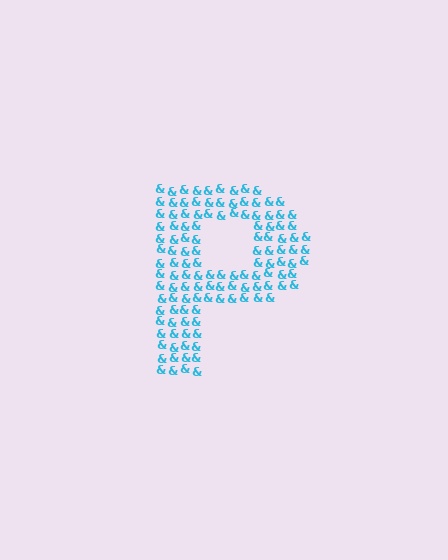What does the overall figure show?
The overall figure shows the letter P.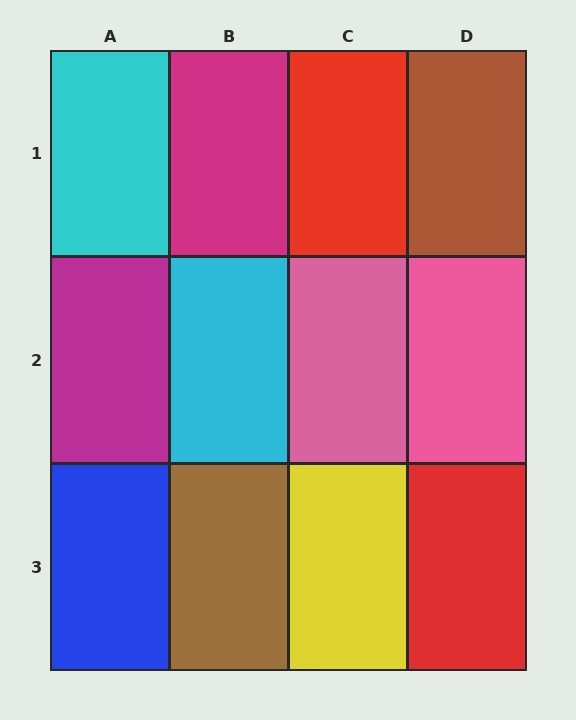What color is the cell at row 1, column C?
Red.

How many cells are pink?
2 cells are pink.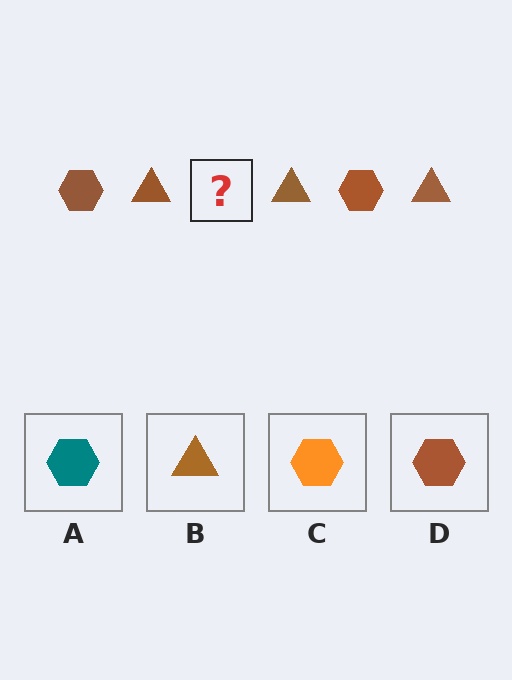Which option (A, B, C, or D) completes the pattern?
D.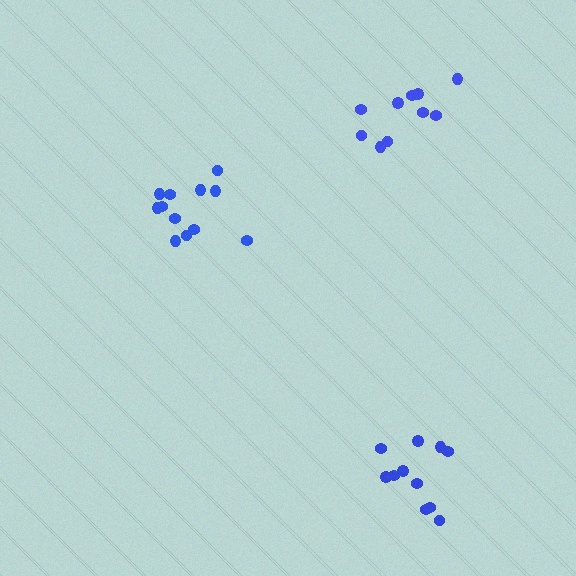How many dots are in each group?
Group 1: 10 dots, Group 2: 12 dots, Group 3: 11 dots (33 total).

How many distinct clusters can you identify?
There are 3 distinct clusters.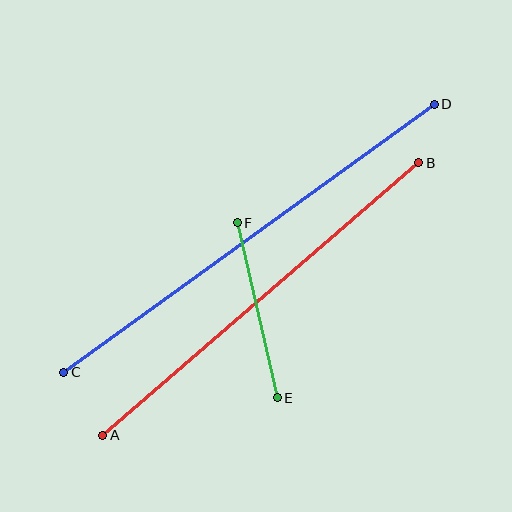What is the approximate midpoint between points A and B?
The midpoint is at approximately (261, 299) pixels.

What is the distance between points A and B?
The distance is approximately 417 pixels.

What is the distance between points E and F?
The distance is approximately 179 pixels.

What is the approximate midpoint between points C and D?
The midpoint is at approximately (249, 238) pixels.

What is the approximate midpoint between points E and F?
The midpoint is at approximately (257, 310) pixels.